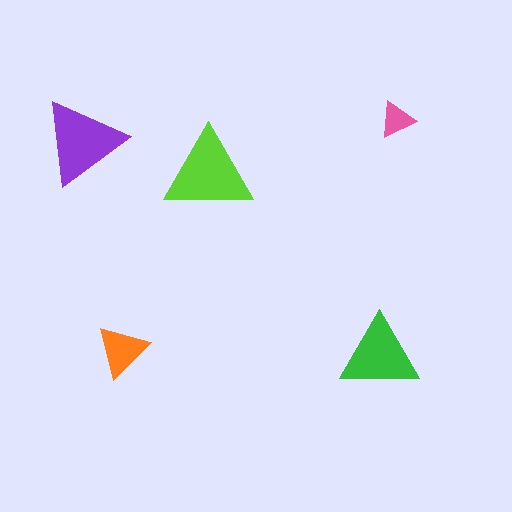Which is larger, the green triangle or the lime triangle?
The lime one.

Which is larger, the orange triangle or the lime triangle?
The lime one.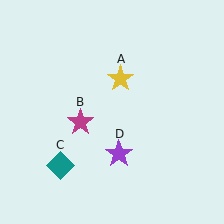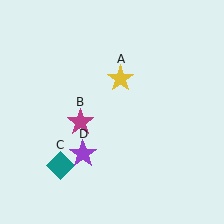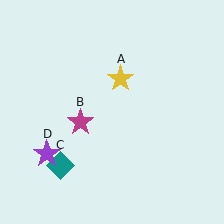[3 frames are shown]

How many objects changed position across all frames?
1 object changed position: purple star (object D).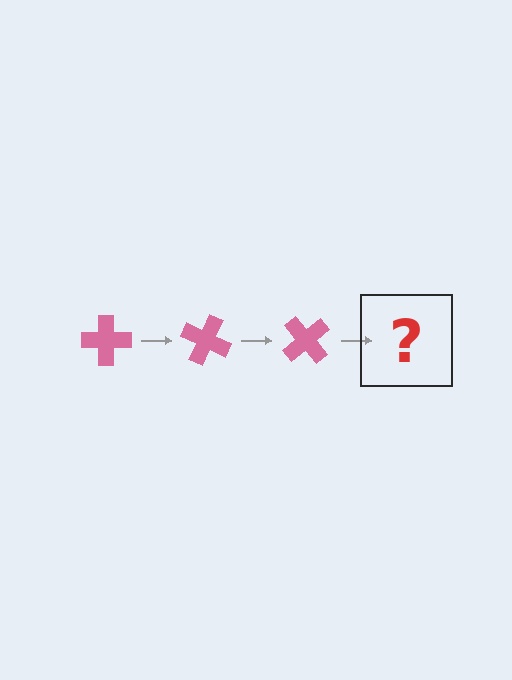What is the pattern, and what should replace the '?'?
The pattern is that the cross rotates 25 degrees each step. The '?' should be a pink cross rotated 75 degrees.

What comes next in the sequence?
The next element should be a pink cross rotated 75 degrees.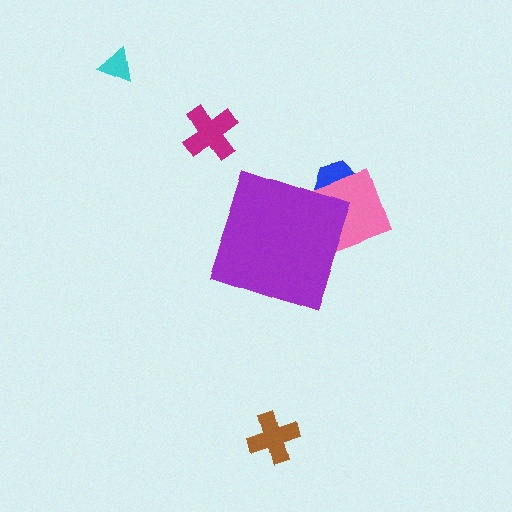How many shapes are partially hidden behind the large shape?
2 shapes are partially hidden.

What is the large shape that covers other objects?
A purple diamond.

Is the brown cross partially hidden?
No, the brown cross is fully visible.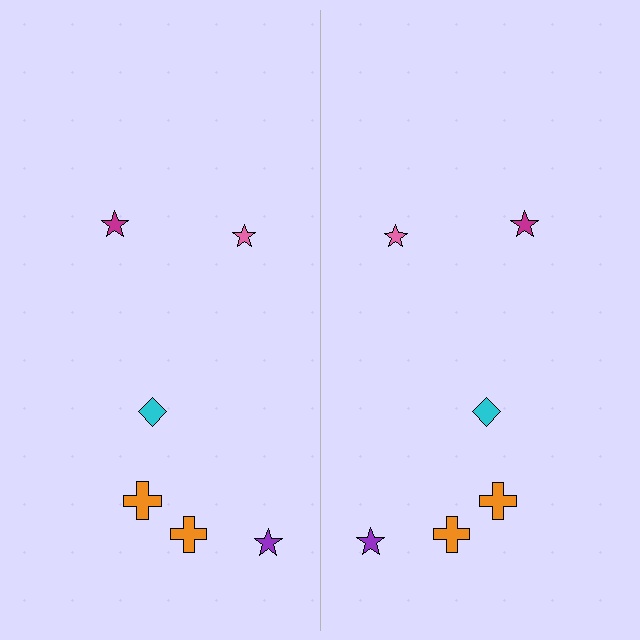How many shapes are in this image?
There are 12 shapes in this image.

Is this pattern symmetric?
Yes, this pattern has bilateral (reflection) symmetry.